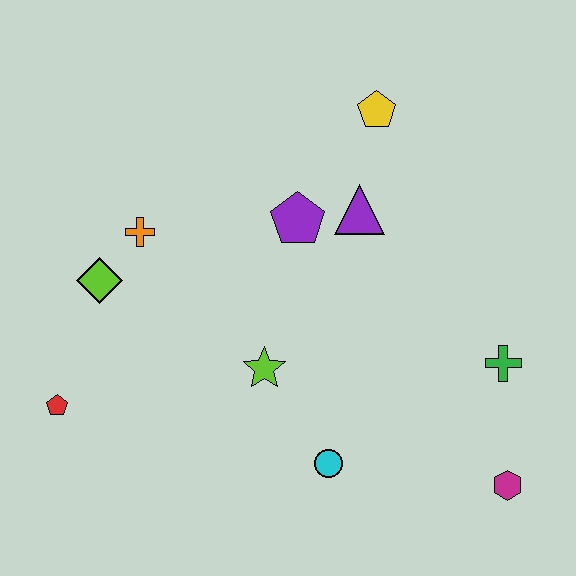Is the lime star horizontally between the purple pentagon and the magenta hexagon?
No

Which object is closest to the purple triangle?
The purple pentagon is closest to the purple triangle.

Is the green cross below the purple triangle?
Yes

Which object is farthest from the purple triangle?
The red pentagon is farthest from the purple triangle.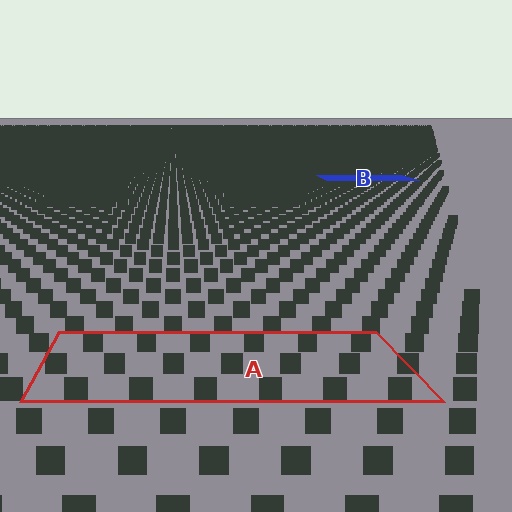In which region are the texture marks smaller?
The texture marks are smaller in region B, because it is farther away.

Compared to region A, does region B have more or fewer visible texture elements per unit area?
Region B has more texture elements per unit area — they are packed more densely because it is farther away.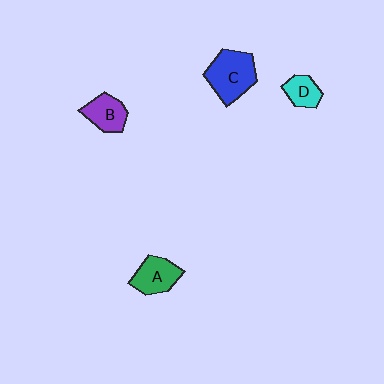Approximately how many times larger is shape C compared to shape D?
Approximately 2.0 times.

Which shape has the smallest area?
Shape D (cyan).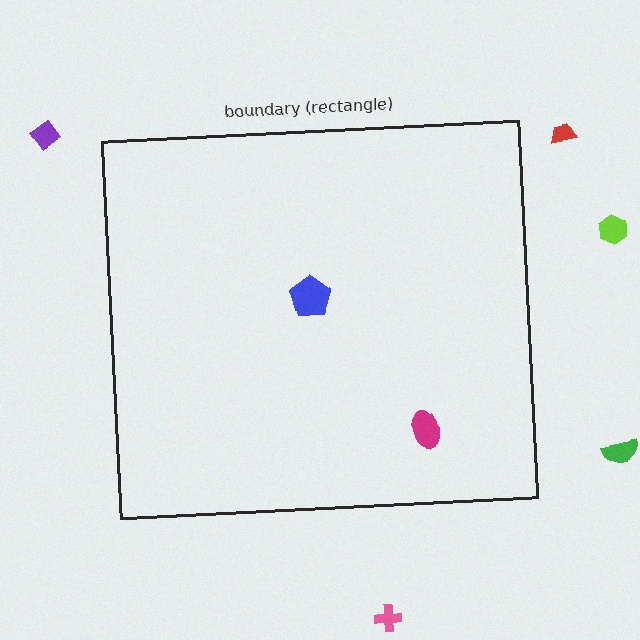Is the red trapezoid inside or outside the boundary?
Outside.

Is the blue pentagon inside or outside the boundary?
Inside.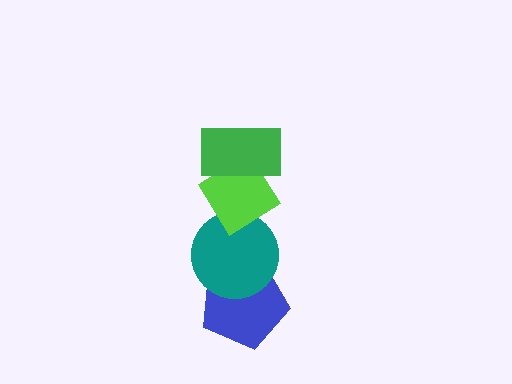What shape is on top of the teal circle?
The lime diamond is on top of the teal circle.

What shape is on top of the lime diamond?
The green rectangle is on top of the lime diamond.